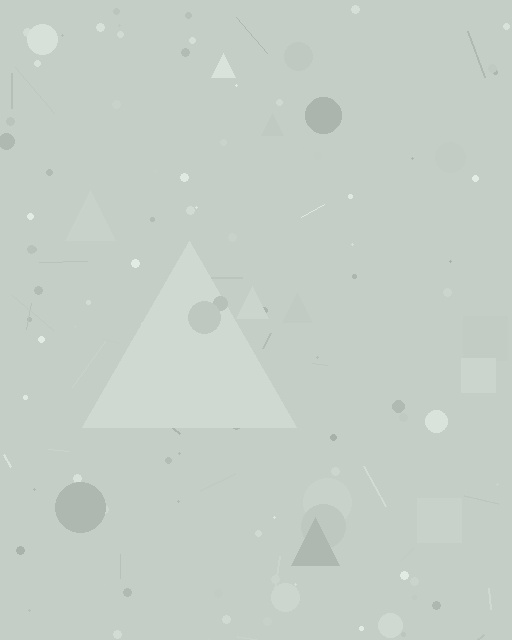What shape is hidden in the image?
A triangle is hidden in the image.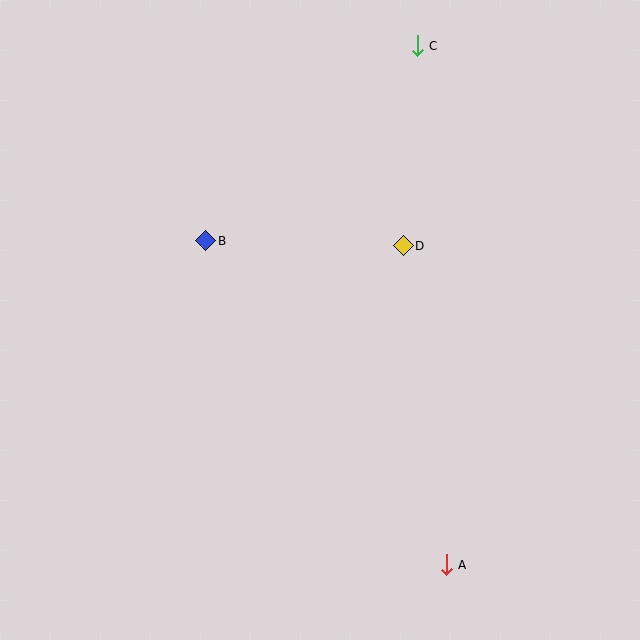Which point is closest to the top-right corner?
Point C is closest to the top-right corner.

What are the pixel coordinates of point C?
Point C is at (417, 46).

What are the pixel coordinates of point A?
Point A is at (446, 565).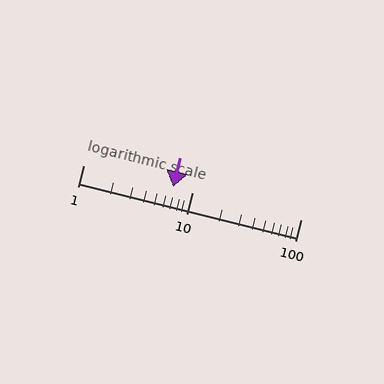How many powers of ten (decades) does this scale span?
The scale spans 2 decades, from 1 to 100.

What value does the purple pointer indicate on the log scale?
The pointer indicates approximately 6.7.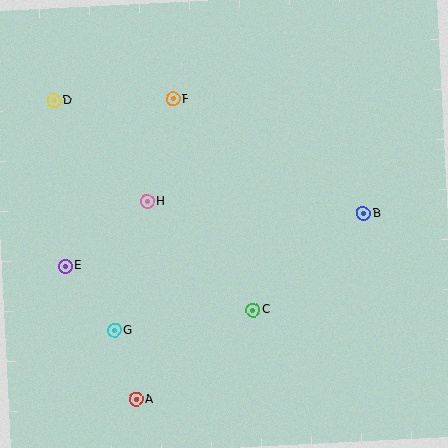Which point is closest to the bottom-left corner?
Point A is closest to the bottom-left corner.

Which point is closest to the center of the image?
Point H at (147, 202) is closest to the center.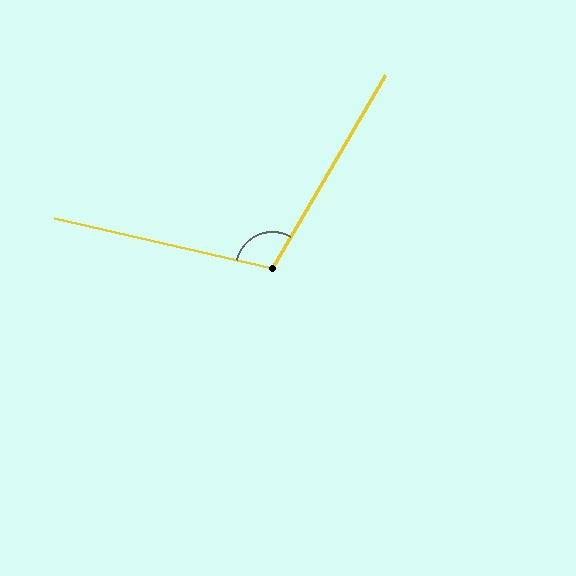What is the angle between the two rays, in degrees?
Approximately 107 degrees.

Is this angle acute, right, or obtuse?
It is obtuse.